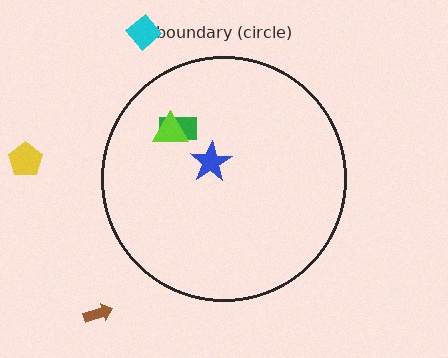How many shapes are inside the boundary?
3 inside, 3 outside.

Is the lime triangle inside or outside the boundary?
Inside.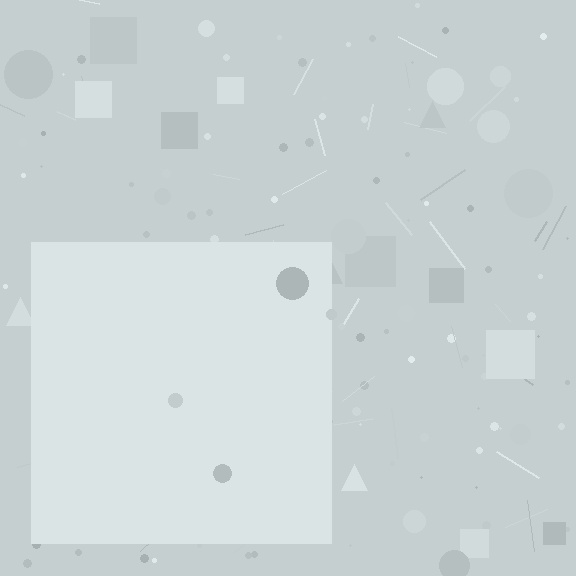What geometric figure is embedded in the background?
A square is embedded in the background.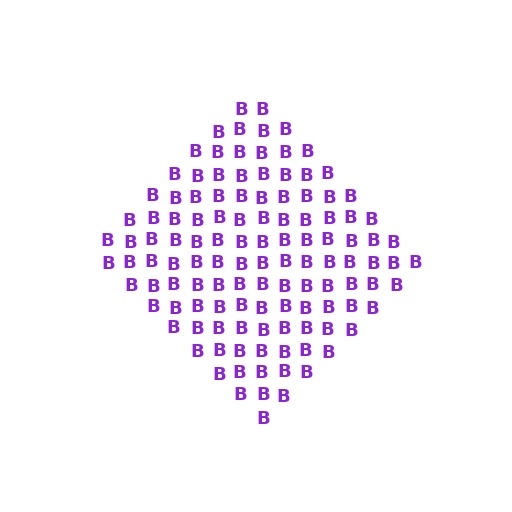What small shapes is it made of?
It is made of small letter B's.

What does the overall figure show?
The overall figure shows a diamond.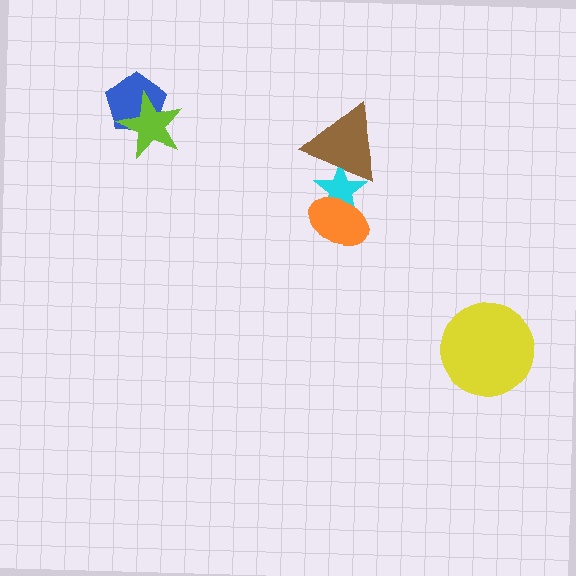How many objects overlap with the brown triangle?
1 object overlaps with the brown triangle.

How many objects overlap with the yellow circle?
0 objects overlap with the yellow circle.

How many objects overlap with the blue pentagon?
1 object overlaps with the blue pentagon.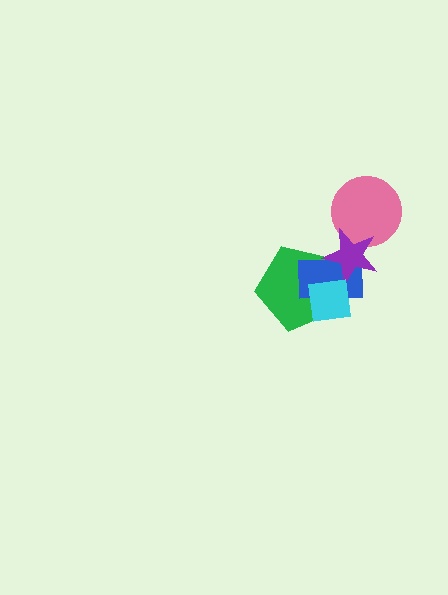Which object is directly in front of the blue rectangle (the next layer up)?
The purple star is directly in front of the blue rectangle.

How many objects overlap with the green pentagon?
3 objects overlap with the green pentagon.